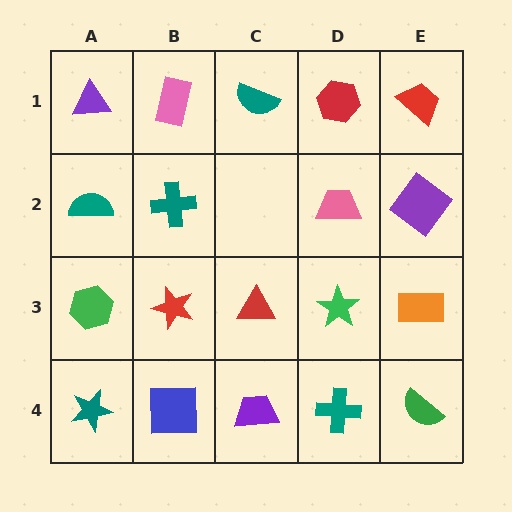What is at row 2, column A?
A teal semicircle.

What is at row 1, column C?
A teal semicircle.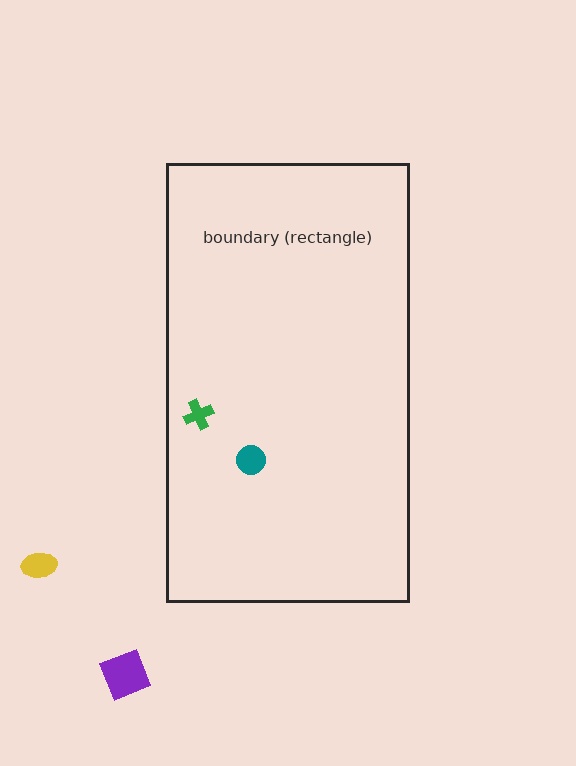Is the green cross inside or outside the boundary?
Inside.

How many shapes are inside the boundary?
2 inside, 2 outside.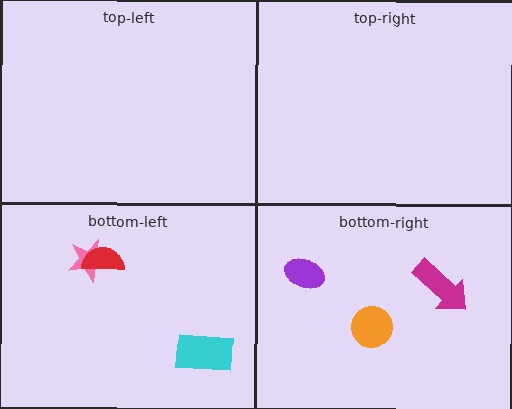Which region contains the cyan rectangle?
The bottom-left region.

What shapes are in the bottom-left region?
The pink star, the cyan rectangle, the red semicircle.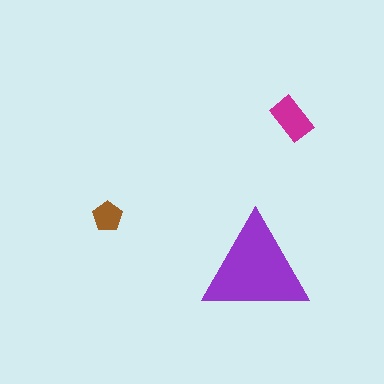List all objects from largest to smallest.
The purple triangle, the magenta rectangle, the brown pentagon.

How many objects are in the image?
There are 3 objects in the image.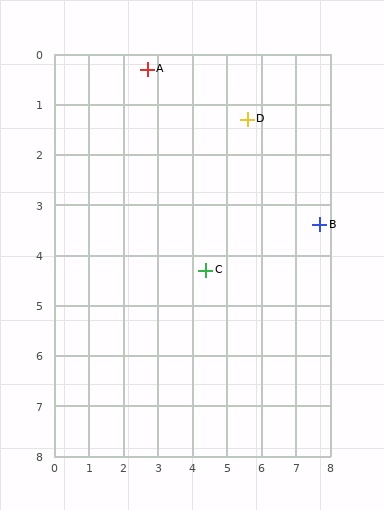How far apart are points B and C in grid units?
Points B and C are about 3.4 grid units apart.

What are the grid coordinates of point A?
Point A is at approximately (2.7, 0.3).